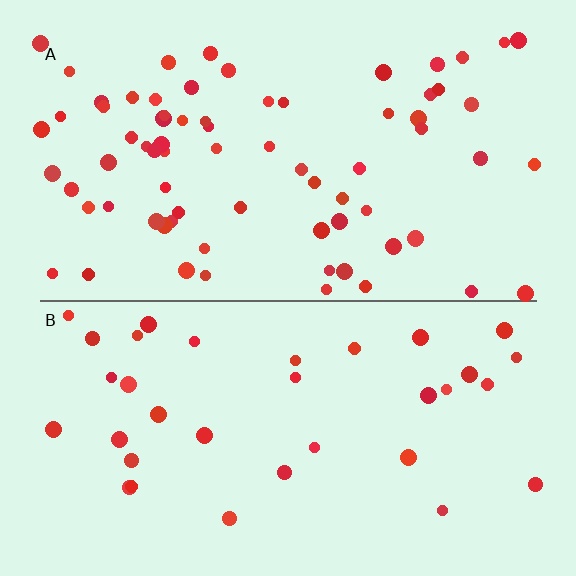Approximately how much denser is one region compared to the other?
Approximately 2.1× — region A over region B.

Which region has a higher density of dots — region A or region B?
A (the top).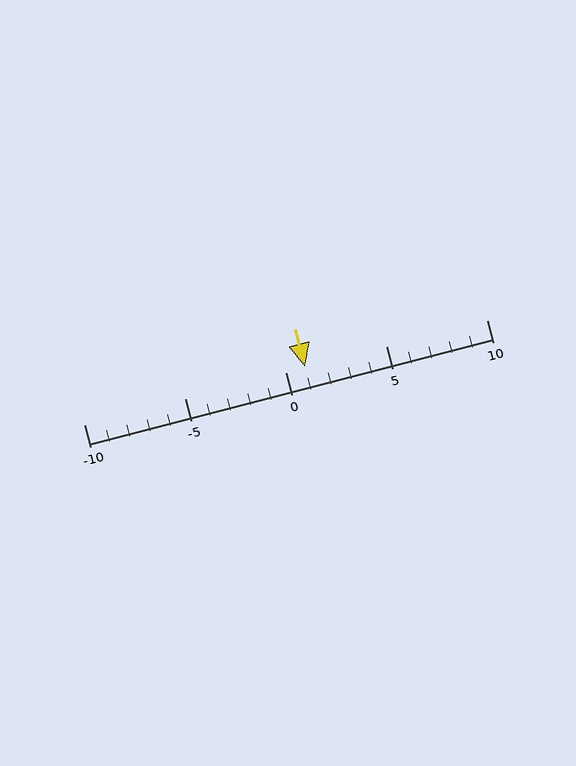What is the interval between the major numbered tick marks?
The major tick marks are spaced 5 units apart.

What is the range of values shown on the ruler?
The ruler shows values from -10 to 10.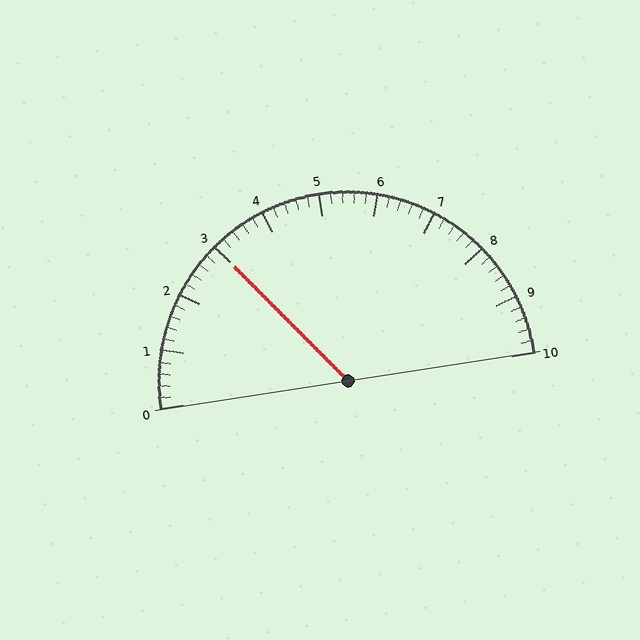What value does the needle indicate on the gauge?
The needle indicates approximately 3.0.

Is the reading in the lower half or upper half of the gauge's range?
The reading is in the lower half of the range (0 to 10).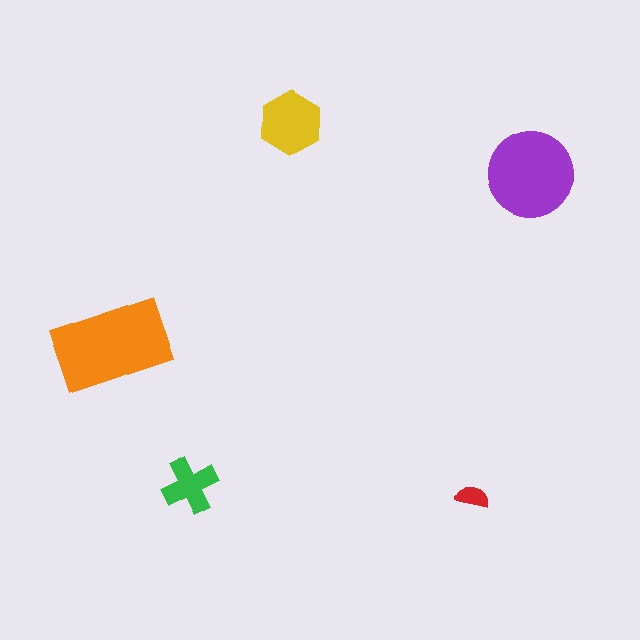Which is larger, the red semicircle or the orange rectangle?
The orange rectangle.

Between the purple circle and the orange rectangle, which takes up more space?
The orange rectangle.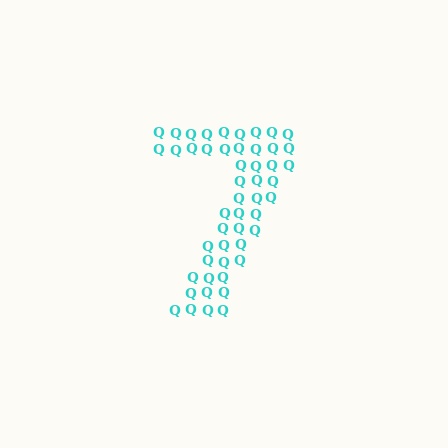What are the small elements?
The small elements are letter Q's.